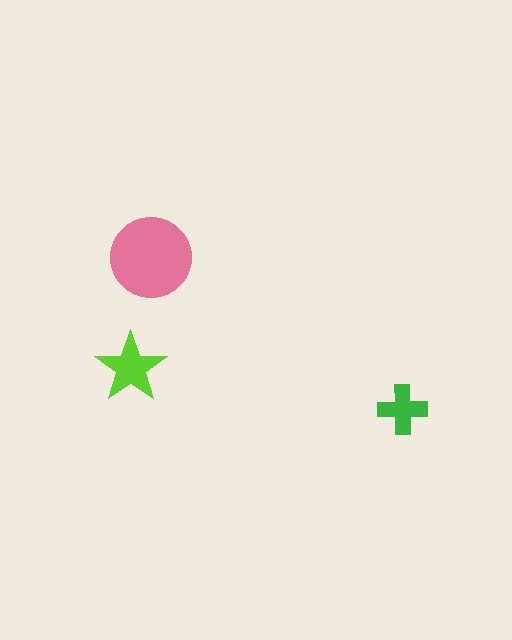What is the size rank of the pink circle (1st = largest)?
1st.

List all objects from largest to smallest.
The pink circle, the lime star, the green cross.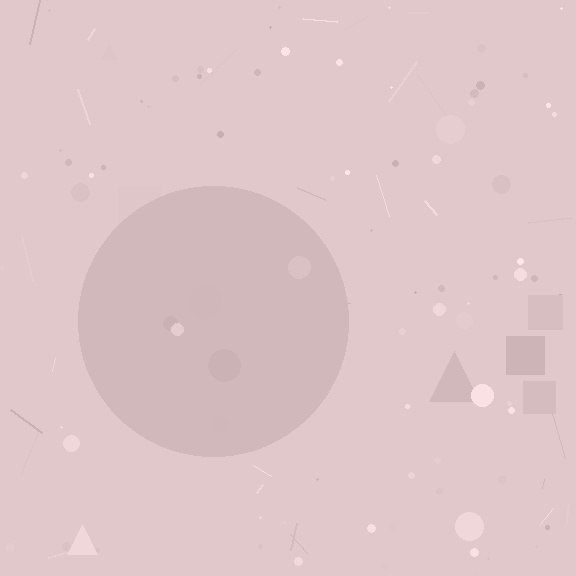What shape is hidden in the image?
A circle is hidden in the image.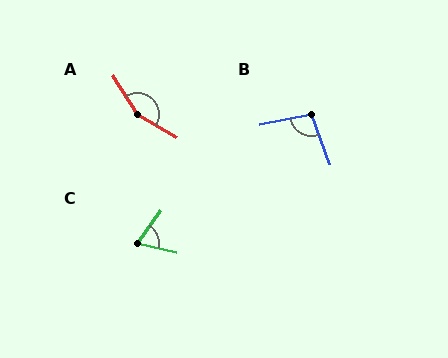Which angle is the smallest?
C, at approximately 68 degrees.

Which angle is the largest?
A, at approximately 153 degrees.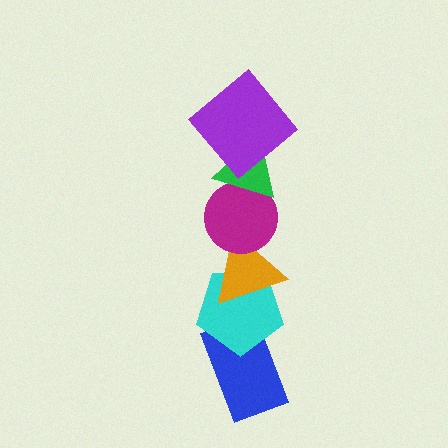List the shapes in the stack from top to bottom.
From top to bottom: the purple diamond, the green triangle, the magenta circle, the orange triangle, the cyan pentagon, the blue rectangle.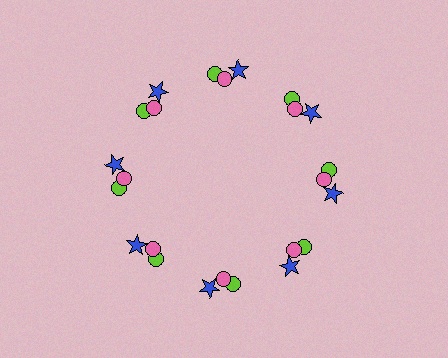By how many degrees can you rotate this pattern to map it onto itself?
The pattern maps onto itself every 45 degrees of rotation.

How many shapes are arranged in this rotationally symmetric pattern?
There are 24 shapes, arranged in 8 groups of 3.